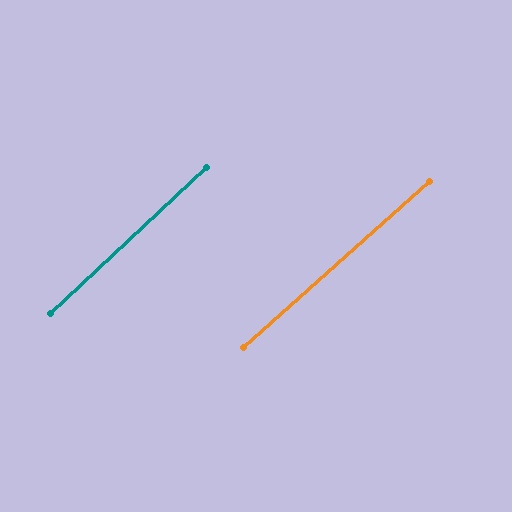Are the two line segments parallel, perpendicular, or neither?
Parallel — their directions differ by only 1.4°.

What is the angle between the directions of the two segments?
Approximately 1 degree.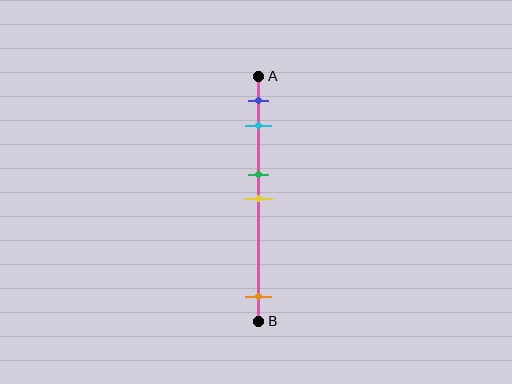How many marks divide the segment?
There are 5 marks dividing the segment.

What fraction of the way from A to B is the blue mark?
The blue mark is approximately 10% (0.1) of the way from A to B.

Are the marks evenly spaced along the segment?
No, the marks are not evenly spaced.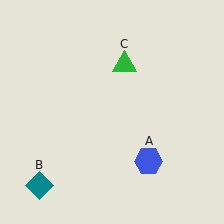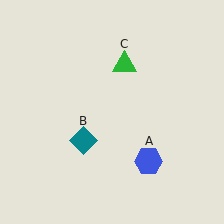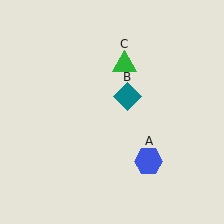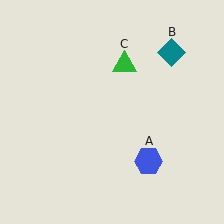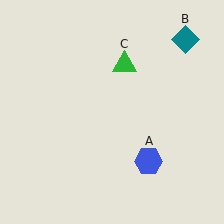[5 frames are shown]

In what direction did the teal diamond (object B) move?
The teal diamond (object B) moved up and to the right.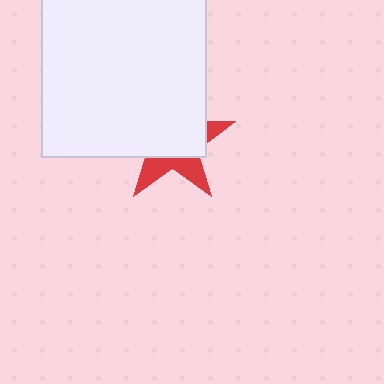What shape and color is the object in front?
The object in front is a white square.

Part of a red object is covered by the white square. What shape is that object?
It is a star.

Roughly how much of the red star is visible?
A small part of it is visible (roughly 35%).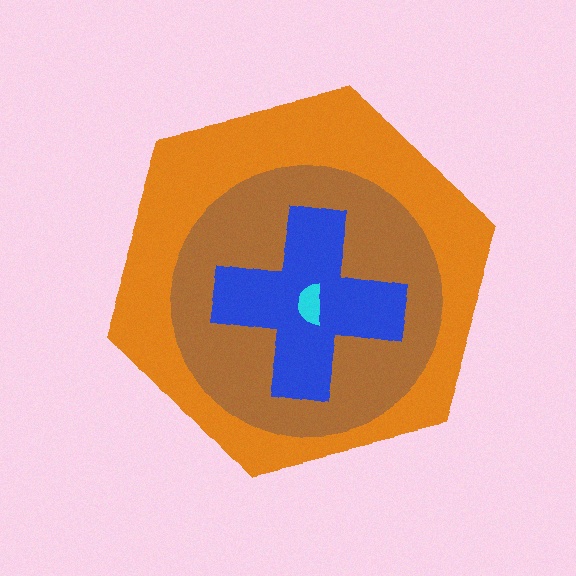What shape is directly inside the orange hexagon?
The brown circle.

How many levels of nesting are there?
4.